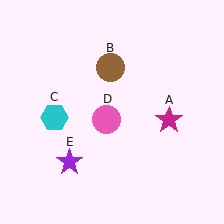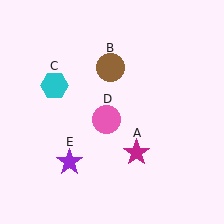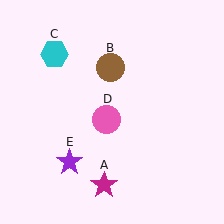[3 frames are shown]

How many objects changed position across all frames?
2 objects changed position: magenta star (object A), cyan hexagon (object C).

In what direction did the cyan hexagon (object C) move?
The cyan hexagon (object C) moved up.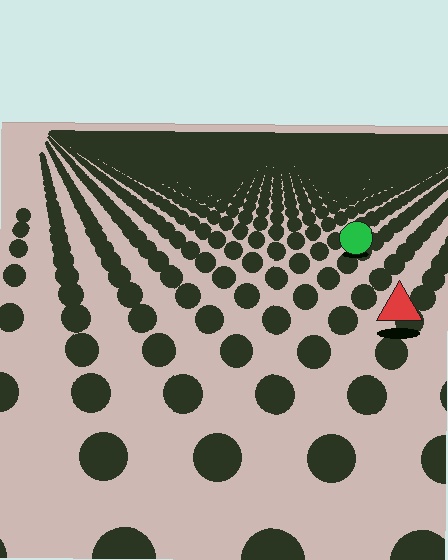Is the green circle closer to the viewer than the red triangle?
No. The red triangle is closer — you can tell from the texture gradient: the ground texture is coarser near it.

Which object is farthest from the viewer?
The green circle is farthest from the viewer. It appears smaller and the ground texture around it is denser.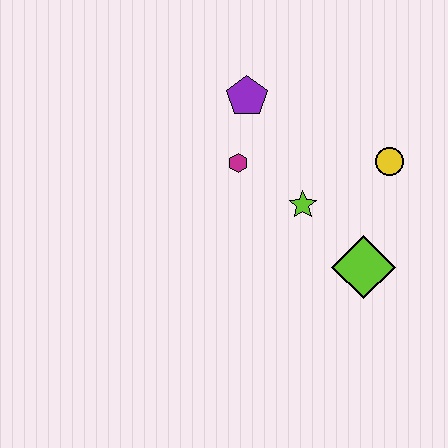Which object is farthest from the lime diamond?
The purple pentagon is farthest from the lime diamond.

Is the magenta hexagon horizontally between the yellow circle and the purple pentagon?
No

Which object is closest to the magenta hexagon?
The purple pentagon is closest to the magenta hexagon.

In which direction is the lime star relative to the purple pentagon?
The lime star is below the purple pentagon.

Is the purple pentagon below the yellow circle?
No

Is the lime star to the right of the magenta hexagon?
Yes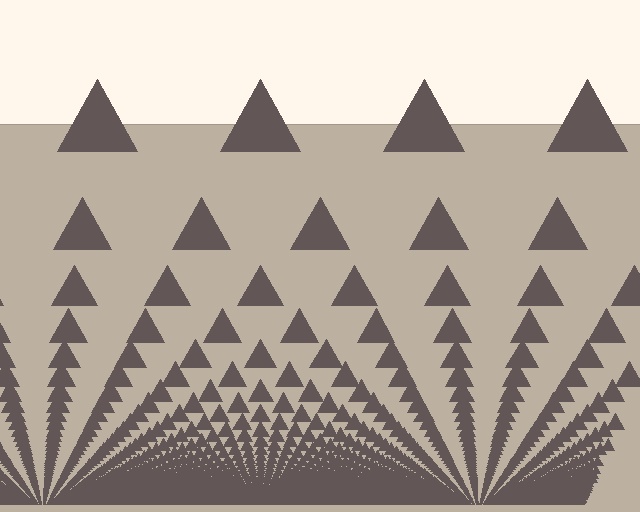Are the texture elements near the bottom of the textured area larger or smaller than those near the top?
Smaller. The gradient is inverted — elements near the bottom are smaller and denser.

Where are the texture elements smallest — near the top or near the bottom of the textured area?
Near the bottom.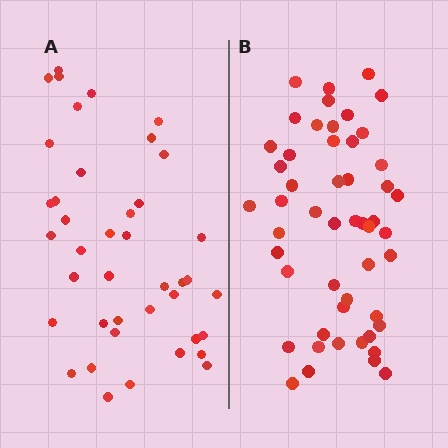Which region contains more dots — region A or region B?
Region B (the right region) has more dots.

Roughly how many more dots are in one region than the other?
Region B has roughly 10 or so more dots than region A.